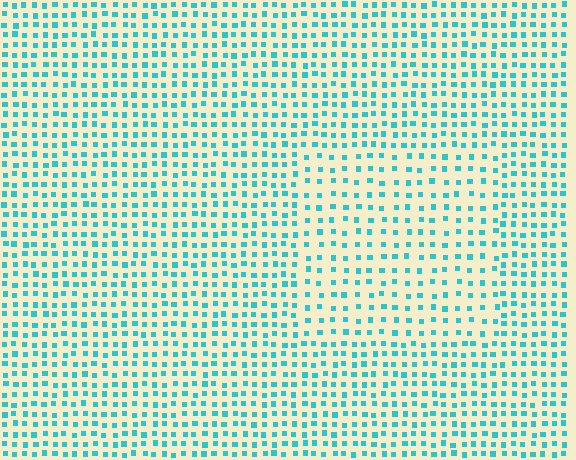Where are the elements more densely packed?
The elements are more densely packed outside the rectangle boundary.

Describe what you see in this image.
The image contains small cyan elements arranged at two different densities. A rectangle-shaped region is visible where the elements are less densely packed than the surrounding area.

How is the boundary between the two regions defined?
The boundary is defined by a change in element density (approximately 1.6x ratio). All elements are the same color, size, and shape.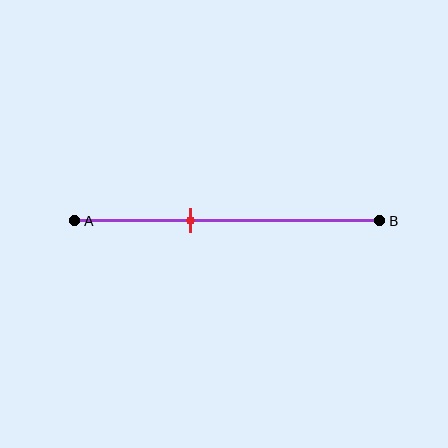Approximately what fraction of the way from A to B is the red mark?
The red mark is approximately 40% of the way from A to B.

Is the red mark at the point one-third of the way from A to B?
No, the mark is at about 40% from A, not at the 33% one-third point.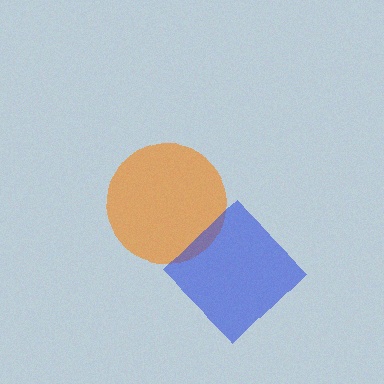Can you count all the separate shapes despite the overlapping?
Yes, there are 2 separate shapes.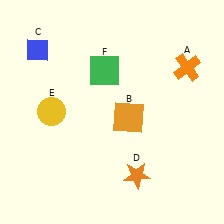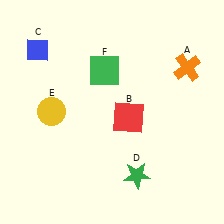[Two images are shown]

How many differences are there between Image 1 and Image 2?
There are 2 differences between the two images.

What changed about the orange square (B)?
In Image 1, B is orange. In Image 2, it changed to red.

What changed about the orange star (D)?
In Image 1, D is orange. In Image 2, it changed to green.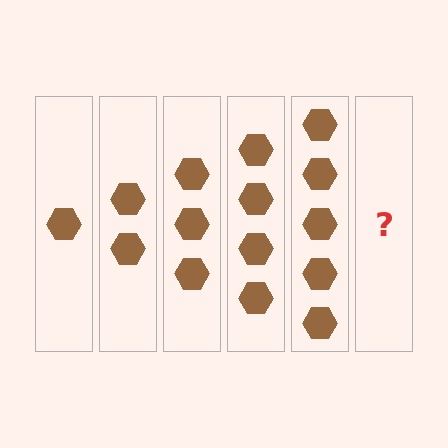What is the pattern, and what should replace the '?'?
The pattern is that each step adds one more hexagon. The '?' should be 6 hexagons.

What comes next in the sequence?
The next element should be 6 hexagons.